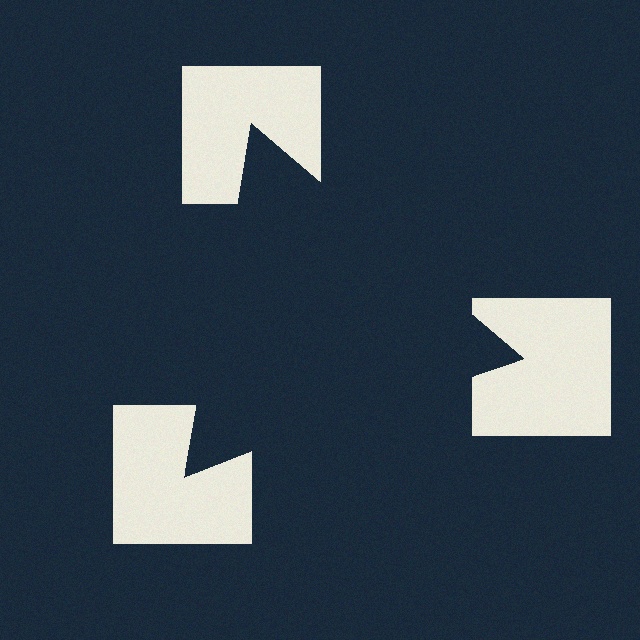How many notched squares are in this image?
There are 3 — one at each vertex of the illusory triangle.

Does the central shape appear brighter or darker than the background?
It typically appears slightly darker than the background, even though no actual brightness change is drawn.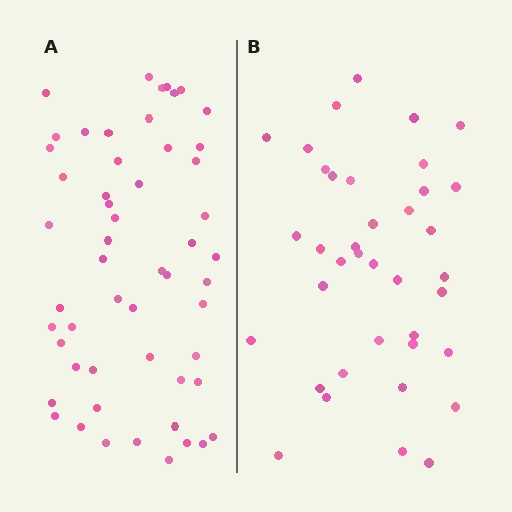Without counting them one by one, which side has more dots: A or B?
Region A (the left region) has more dots.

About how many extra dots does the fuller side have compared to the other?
Region A has approximately 15 more dots than region B.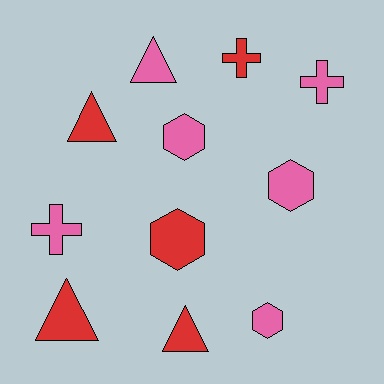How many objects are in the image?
There are 11 objects.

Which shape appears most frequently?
Triangle, with 4 objects.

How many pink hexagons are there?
There are 3 pink hexagons.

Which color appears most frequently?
Pink, with 6 objects.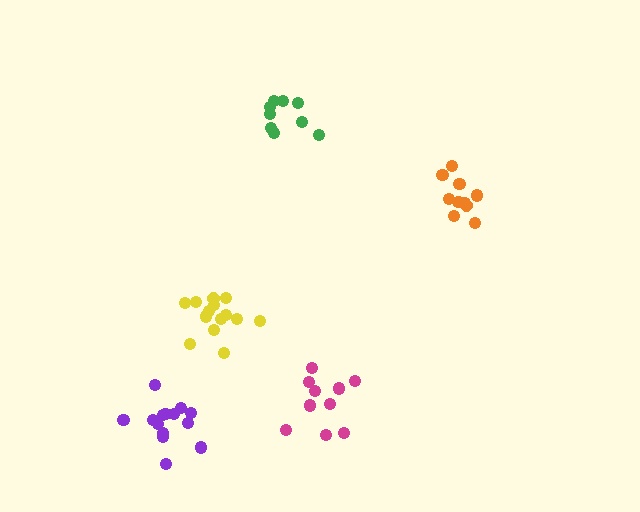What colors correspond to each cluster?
The clusters are colored: orange, green, purple, magenta, yellow.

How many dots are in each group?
Group 1: 10 dots, Group 2: 9 dots, Group 3: 14 dots, Group 4: 10 dots, Group 5: 15 dots (58 total).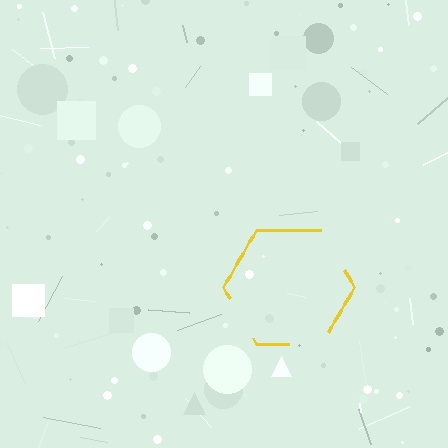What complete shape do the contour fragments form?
The contour fragments form a hexagon.